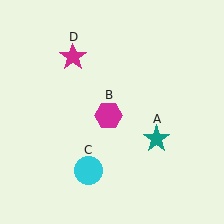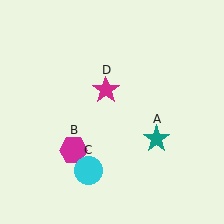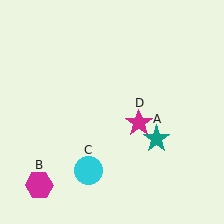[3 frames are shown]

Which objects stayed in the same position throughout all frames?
Teal star (object A) and cyan circle (object C) remained stationary.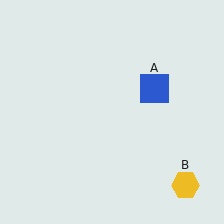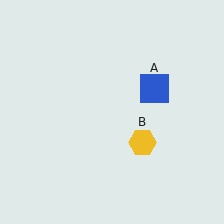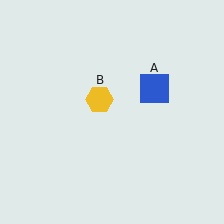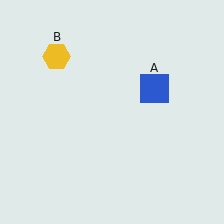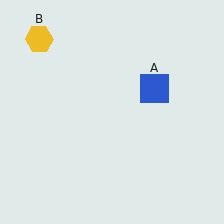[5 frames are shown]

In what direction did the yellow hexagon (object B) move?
The yellow hexagon (object B) moved up and to the left.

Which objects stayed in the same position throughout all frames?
Blue square (object A) remained stationary.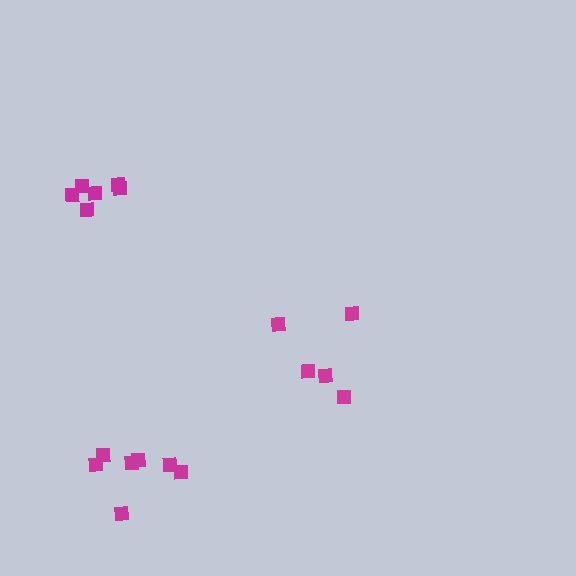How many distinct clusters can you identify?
There are 3 distinct clusters.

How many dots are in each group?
Group 1: 5 dots, Group 2: 7 dots, Group 3: 6 dots (18 total).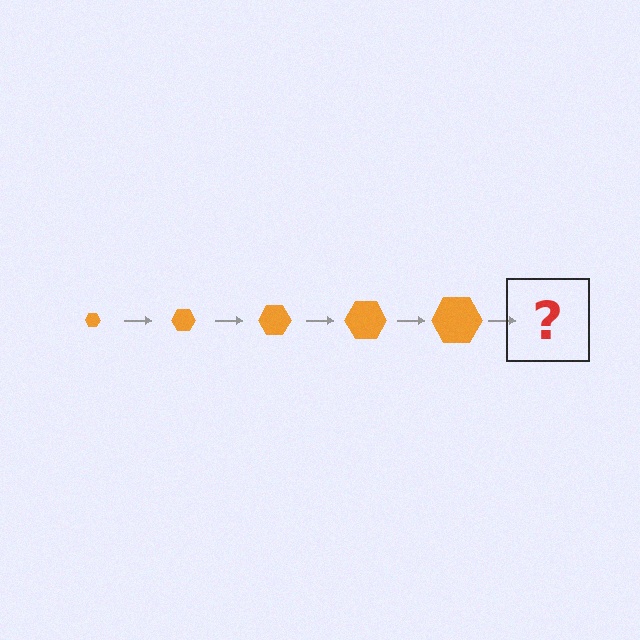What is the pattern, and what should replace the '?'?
The pattern is that the hexagon gets progressively larger each step. The '?' should be an orange hexagon, larger than the previous one.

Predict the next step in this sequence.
The next step is an orange hexagon, larger than the previous one.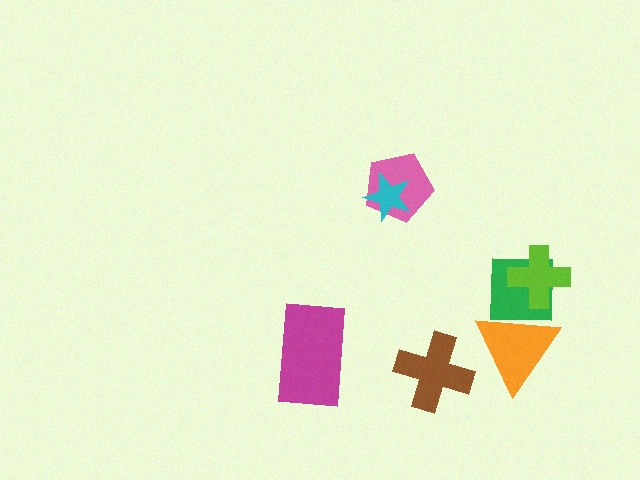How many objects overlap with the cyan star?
1 object overlaps with the cyan star.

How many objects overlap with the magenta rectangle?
0 objects overlap with the magenta rectangle.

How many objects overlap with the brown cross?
0 objects overlap with the brown cross.